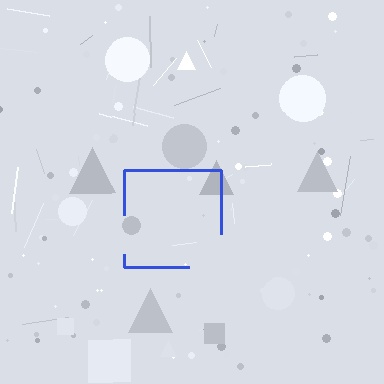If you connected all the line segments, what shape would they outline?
They would outline a square.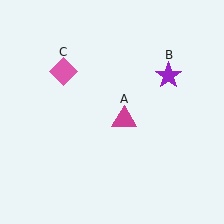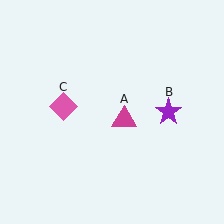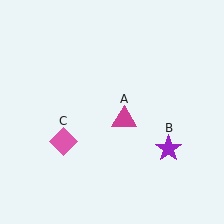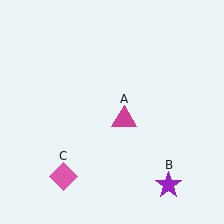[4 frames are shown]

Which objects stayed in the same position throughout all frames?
Magenta triangle (object A) remained stationary.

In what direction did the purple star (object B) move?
The purple star (object B) moved down.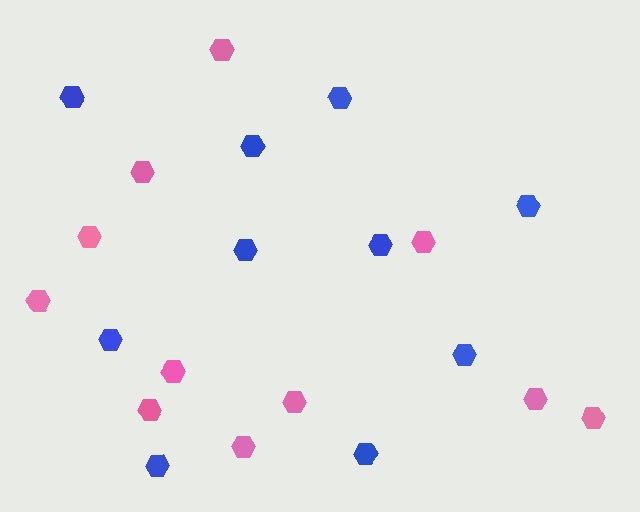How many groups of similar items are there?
There are 2 groups: one group of blue hexagons (10) and one group of pink hexagons (11).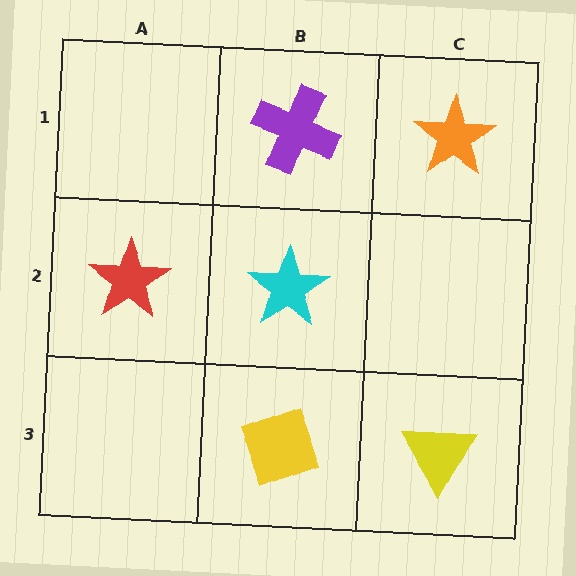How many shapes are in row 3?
2 shapes.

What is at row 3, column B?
A yellow diamond.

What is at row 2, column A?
A red star.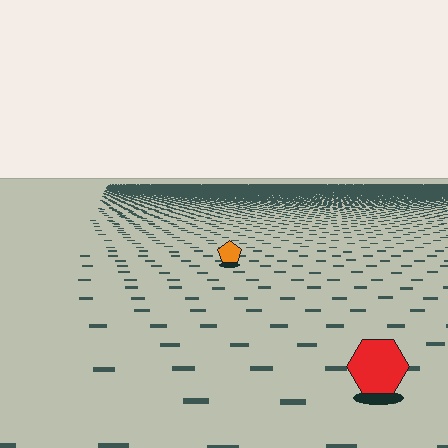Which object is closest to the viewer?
The red hexagon is closest. The texture marks near it are larger and more spread out.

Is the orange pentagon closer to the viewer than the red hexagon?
No. The red hexagon is closer — you can tell from the texture gradient: the ground texture is coarser near it.